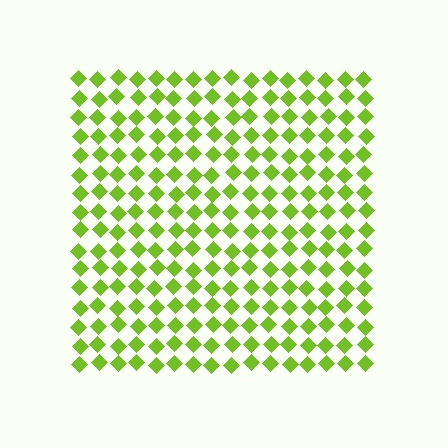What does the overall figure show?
The overall figure shows a square.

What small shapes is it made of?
It is made of small diamonds.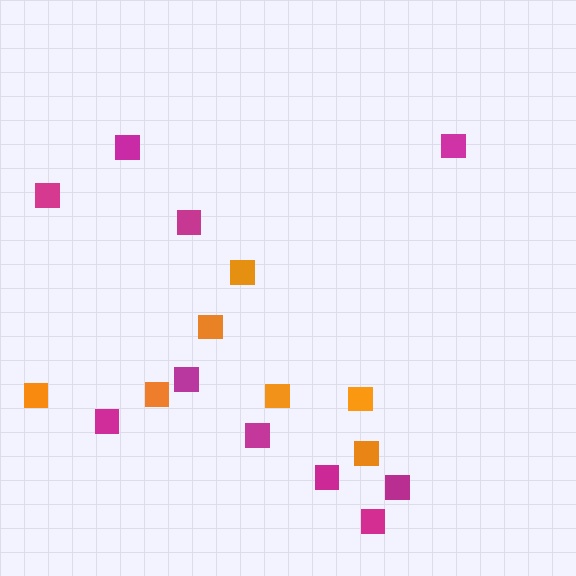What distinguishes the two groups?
There are 2 groups: one group of magenta squares (10) and one group of orange squares (7).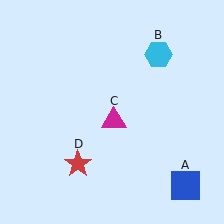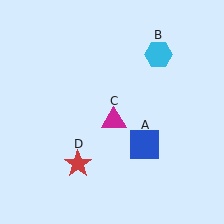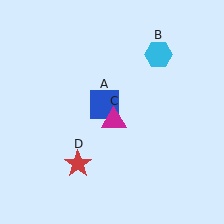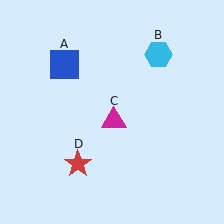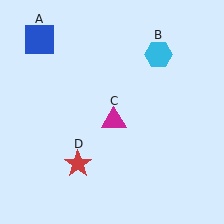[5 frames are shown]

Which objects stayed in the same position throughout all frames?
Cyan hexagon (object B) and magenta triangle (object C) and red star (object D) remained stationary.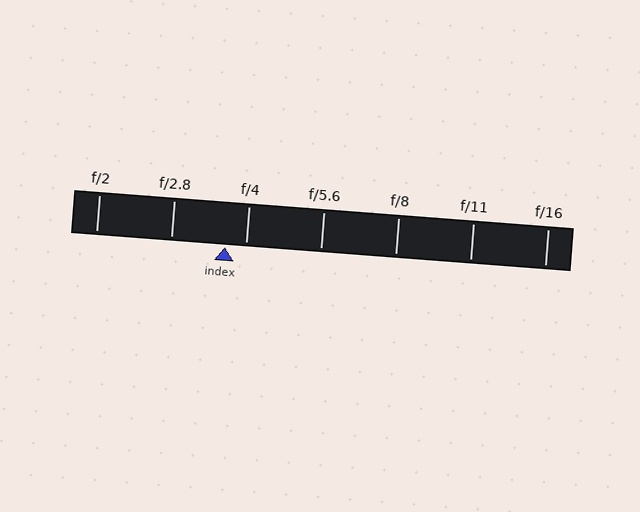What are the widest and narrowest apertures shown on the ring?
The widest aperture shown is f/2 and the narrowest is f/16.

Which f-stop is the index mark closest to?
The index mark is closest to f/4.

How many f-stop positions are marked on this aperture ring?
There are 7 f-stop positions marked.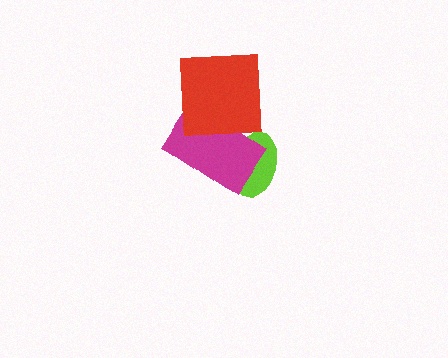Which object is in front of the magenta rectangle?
The red square is in front of the magenta rectangle.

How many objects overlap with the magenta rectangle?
2 objects overlap with the magenta rectangle.